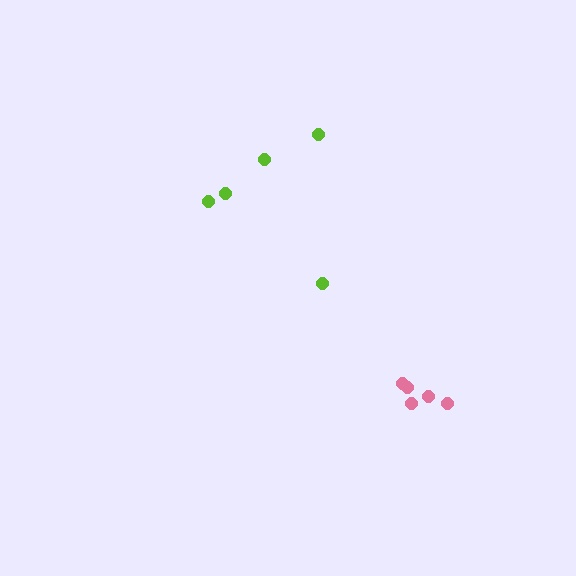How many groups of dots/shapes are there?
There are 2 groups.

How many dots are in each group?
Group 1: 5 dots, Group 2: 5 dots (10 total).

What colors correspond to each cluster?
The clusters are colored: lime, pink.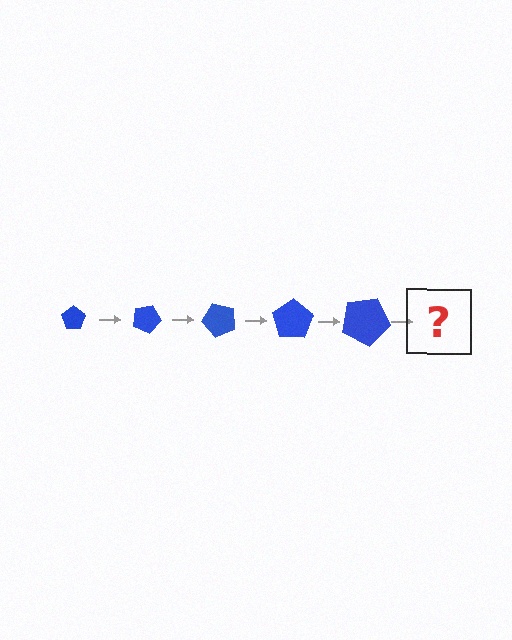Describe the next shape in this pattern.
It should be a pentagon, larger than the previous one and rotated 125 degrees from the start.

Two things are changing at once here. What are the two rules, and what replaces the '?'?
The two rules are that the pentagon grows larger each step and it rotates 25 degrees each step. The '?' should be a pentagon, larger than the previous one and rotated 125 degrees from the start.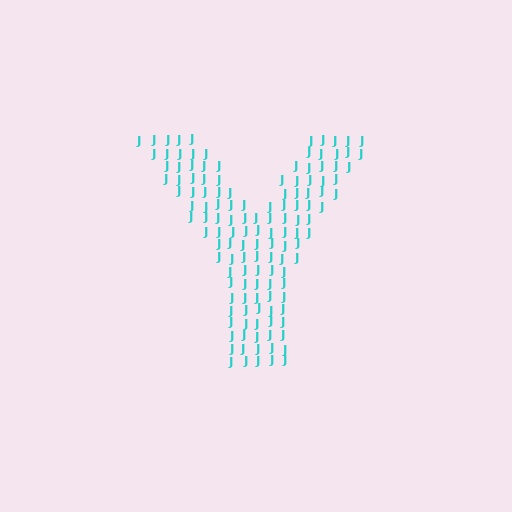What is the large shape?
The large shape is the letter Y.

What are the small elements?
The small elements are letter J's.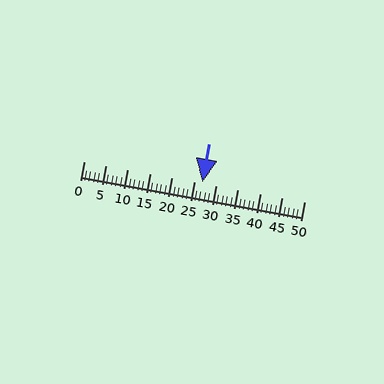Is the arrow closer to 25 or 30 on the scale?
The arrow is closer to 25.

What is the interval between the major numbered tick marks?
The major tick marks are spaced 5 units apart.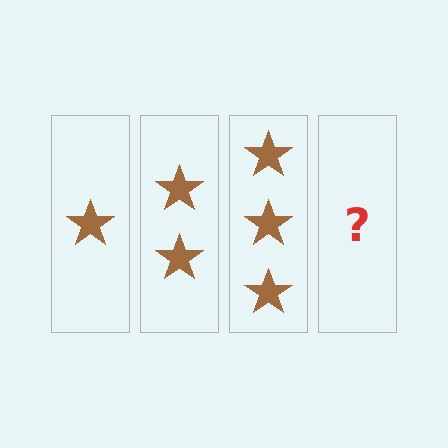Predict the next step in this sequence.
The next step is 4 stars.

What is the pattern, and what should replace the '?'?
The pattern is that each step adds one more star. The '?' should be 4 stars.